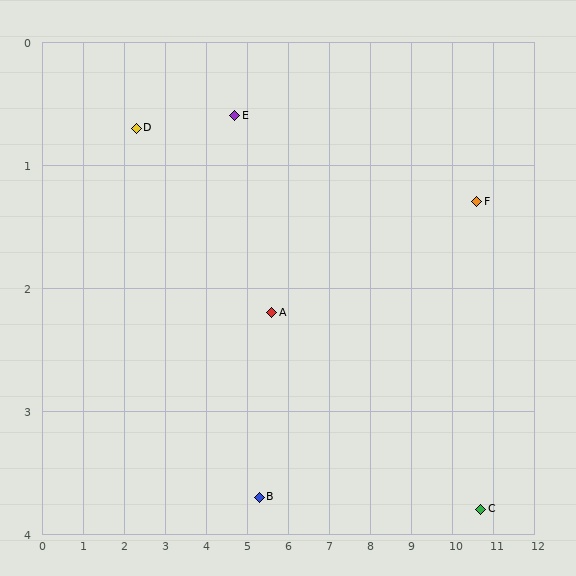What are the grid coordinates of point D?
Point D is at approximately (2.3, 0.7).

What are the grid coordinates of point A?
Point A is at approximately (5.6, 2.2).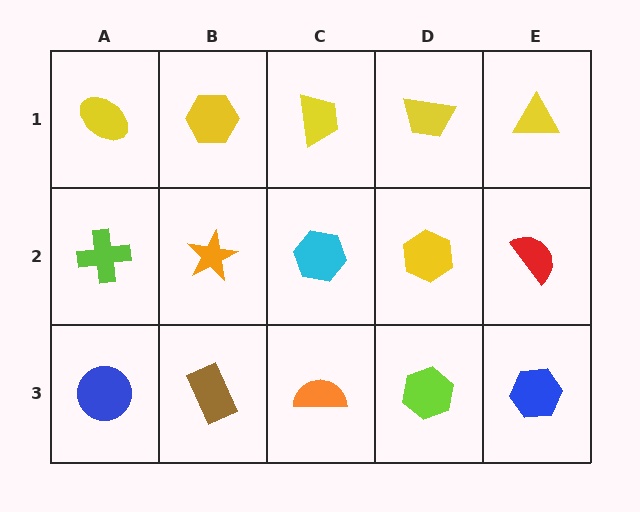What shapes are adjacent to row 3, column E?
A red semicircle (row 2, column E), a lime hexagon (row 3, column D).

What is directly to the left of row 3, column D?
An orange semicircle.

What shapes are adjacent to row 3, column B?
An orange star (row 2, column B), a blue circle (row 3, column A), an orange semicircle (row 3, column C).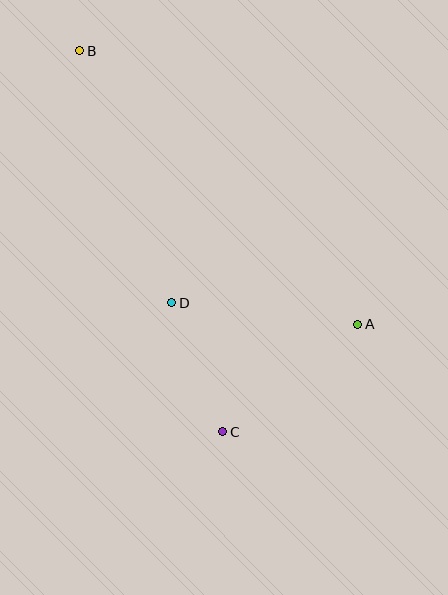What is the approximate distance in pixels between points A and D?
The distance between A and D is approximately 187 pixels.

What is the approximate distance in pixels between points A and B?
The distance between A and B is approximately 390 pixels.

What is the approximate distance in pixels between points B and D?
The distance between B and D is approximately 268 pixels.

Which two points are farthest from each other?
Points B and C are farthest from each other.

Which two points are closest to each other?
Points C and D are closest to each other.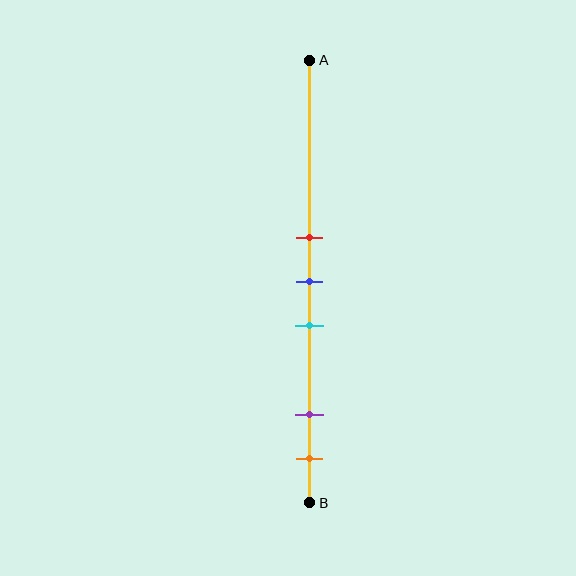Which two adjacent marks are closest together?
The red and blue marks are the closest adjacent pair.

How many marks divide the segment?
There are 5 marks dividing the segment.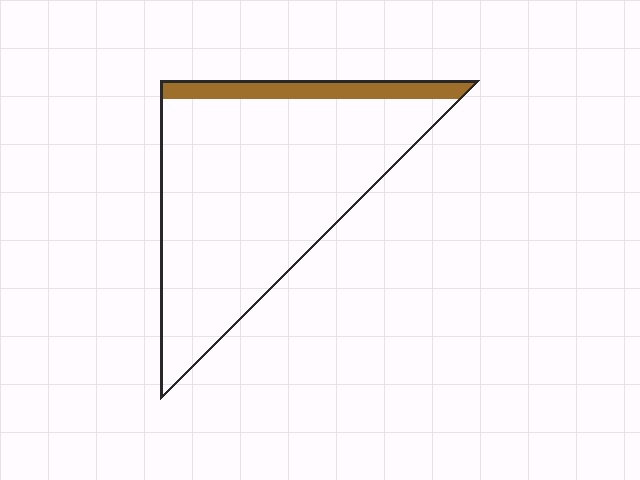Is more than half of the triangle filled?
No.